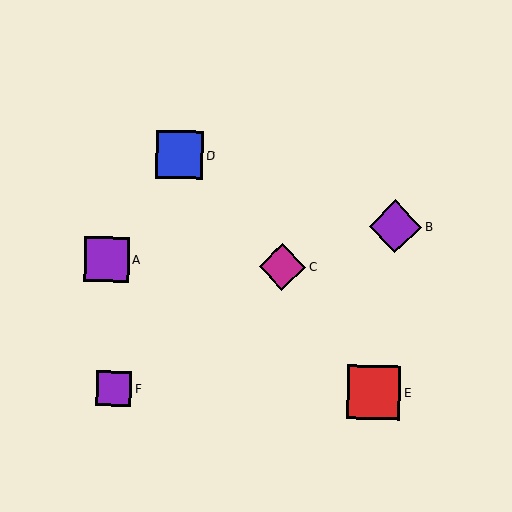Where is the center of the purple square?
The center of the purple square is at (114, 389).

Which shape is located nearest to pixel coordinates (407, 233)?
The purple diamond (labeled B) at (395, 227) is nearest to that location.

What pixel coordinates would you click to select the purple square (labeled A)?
Click at (107, 259) to select the purple square A.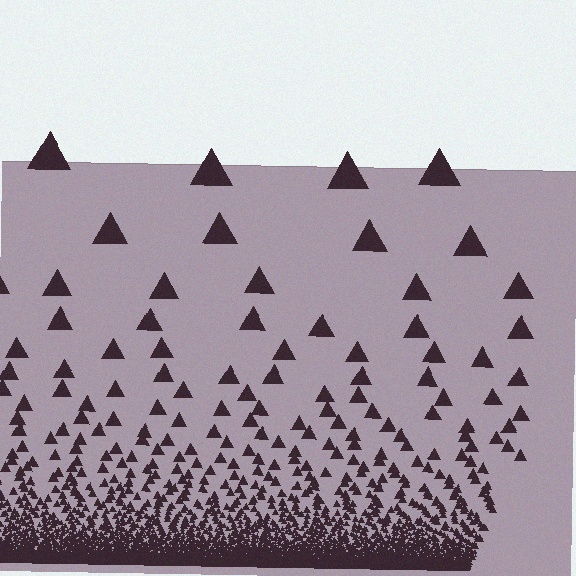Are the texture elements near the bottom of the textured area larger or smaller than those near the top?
Smaller. The gradient is inverted — elements near the bottom are smaller and denser.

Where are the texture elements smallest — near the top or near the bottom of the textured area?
Near the bottom.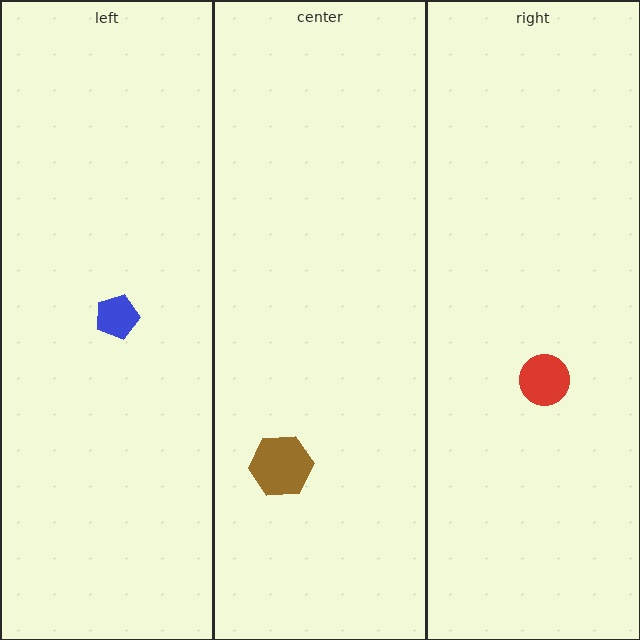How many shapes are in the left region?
1.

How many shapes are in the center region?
1.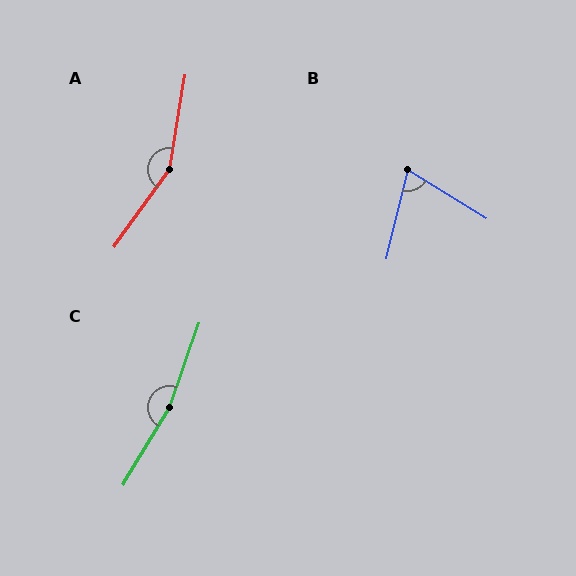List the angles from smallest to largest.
B (72°), A (154°), C (169°).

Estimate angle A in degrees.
Approximately 154 degrees.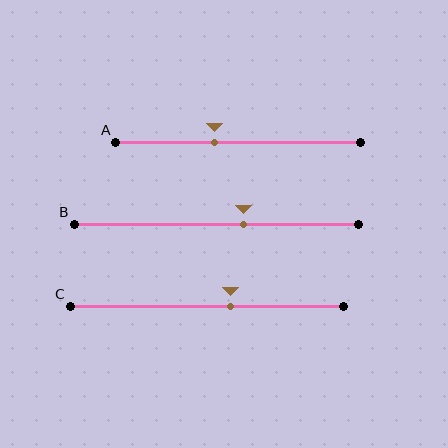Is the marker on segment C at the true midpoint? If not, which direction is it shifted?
No, the marker on segment C is shifted to the right by about 9% of the segment length.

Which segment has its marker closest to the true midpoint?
Segment C has its marker closest to the true midpoint.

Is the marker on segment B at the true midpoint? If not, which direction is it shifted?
No, the marker on segment B is shifted to the right by about 10% of the segment length.